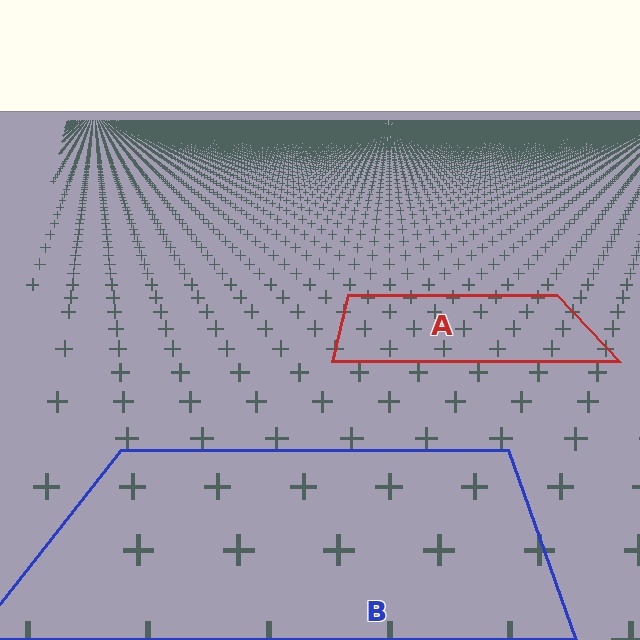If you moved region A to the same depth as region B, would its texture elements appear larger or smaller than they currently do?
They would appear larger. At a closer depth, the same texture elements are projected at a bigger on-screen size.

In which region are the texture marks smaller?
The texture marks are smaller in region A, because it is farther away.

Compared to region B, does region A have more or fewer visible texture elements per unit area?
Region A has more texture elements per unit area — they are packed more densely because it is farther away.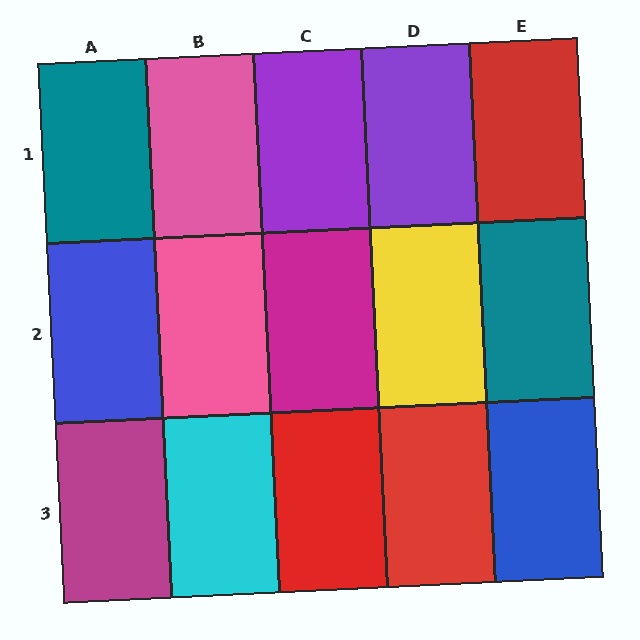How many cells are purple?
2 cells are purple.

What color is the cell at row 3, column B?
Cyan.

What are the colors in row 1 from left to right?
Teal, pink, purple, purple, red.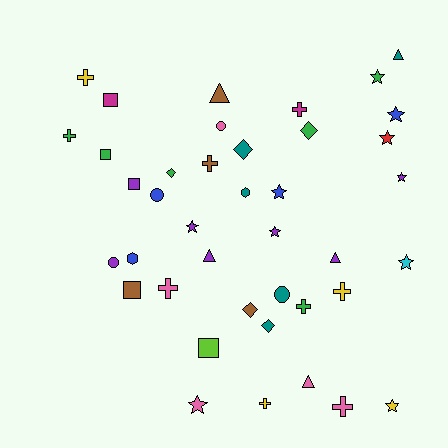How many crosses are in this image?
There are 9 crosses.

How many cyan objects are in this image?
There is 1 cyan object.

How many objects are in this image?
There are 40 objects.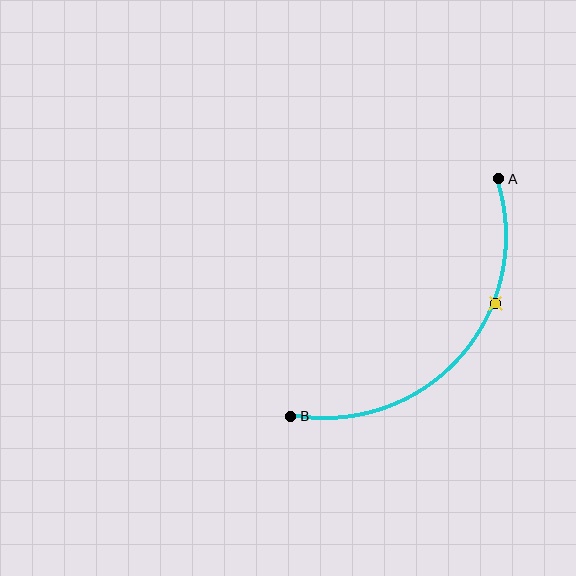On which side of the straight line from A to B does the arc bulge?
The arc bulges below and to the right of the straight line connecting A and B.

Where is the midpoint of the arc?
The arc midpoint is the point on the curve farthest from the straight line joining A and B. It sits below and to the right of that line.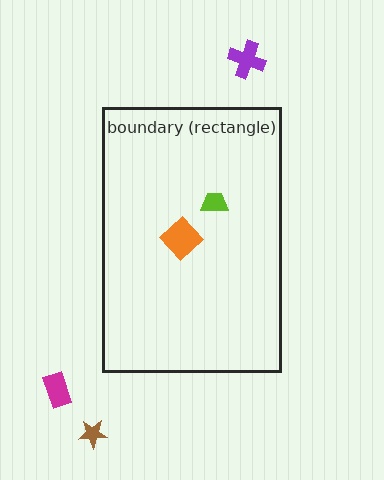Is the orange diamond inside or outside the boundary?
Inside.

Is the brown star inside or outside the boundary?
Outside.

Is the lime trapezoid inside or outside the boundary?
Inside.